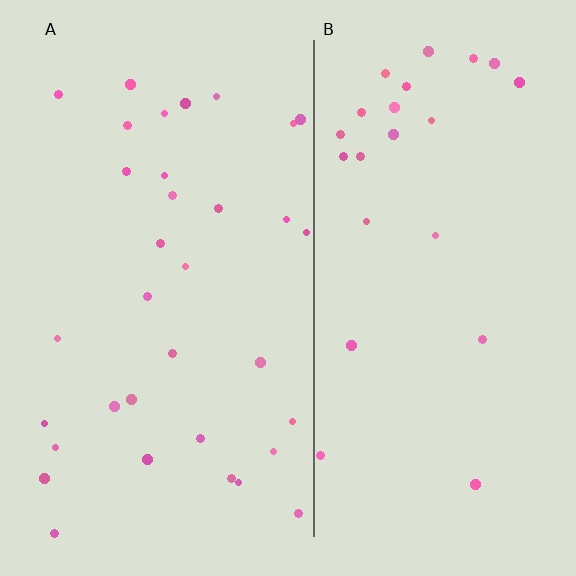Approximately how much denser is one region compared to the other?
Approximately 1.4× — region A over region B.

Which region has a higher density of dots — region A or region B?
A (the left).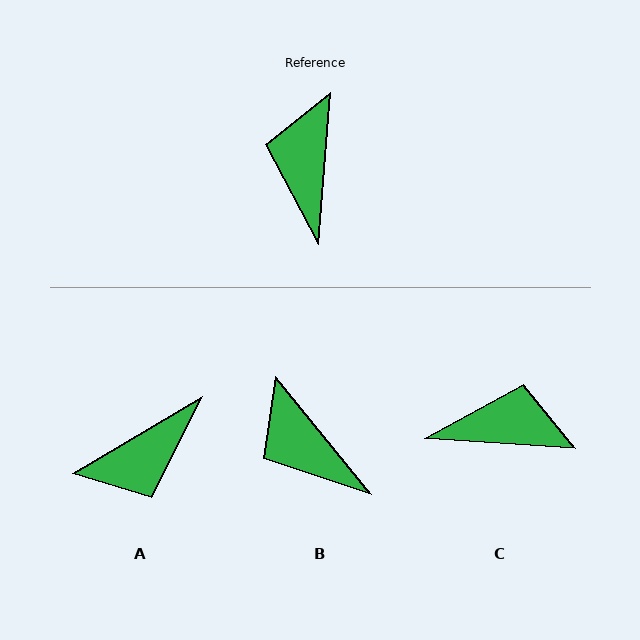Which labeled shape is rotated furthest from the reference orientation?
A, about 125 degrees away.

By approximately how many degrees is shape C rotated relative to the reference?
Approximately 89 degrees clockwise.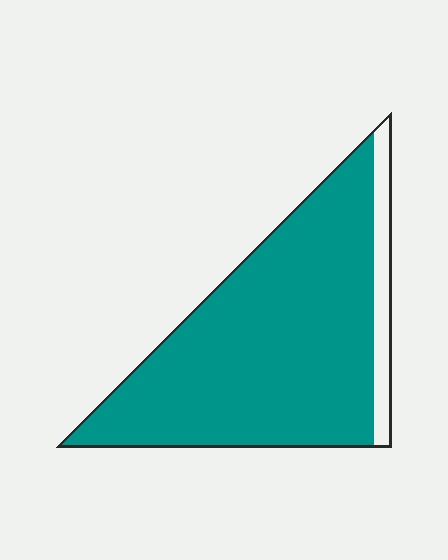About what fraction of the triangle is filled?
About nine tenths (9/10).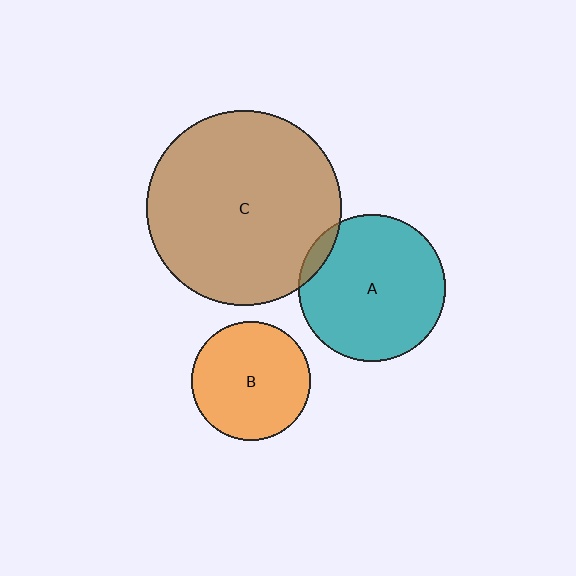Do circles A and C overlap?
Yes.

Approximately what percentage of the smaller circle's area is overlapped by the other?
Approximately 5%.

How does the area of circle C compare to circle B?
Approximately 2.7 times.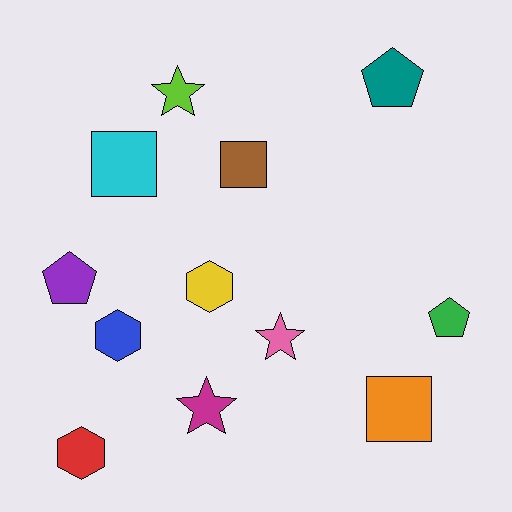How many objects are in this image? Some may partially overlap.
There are 12 objects.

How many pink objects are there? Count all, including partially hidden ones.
There is 1 pink object.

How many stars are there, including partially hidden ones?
There are 3 stars.